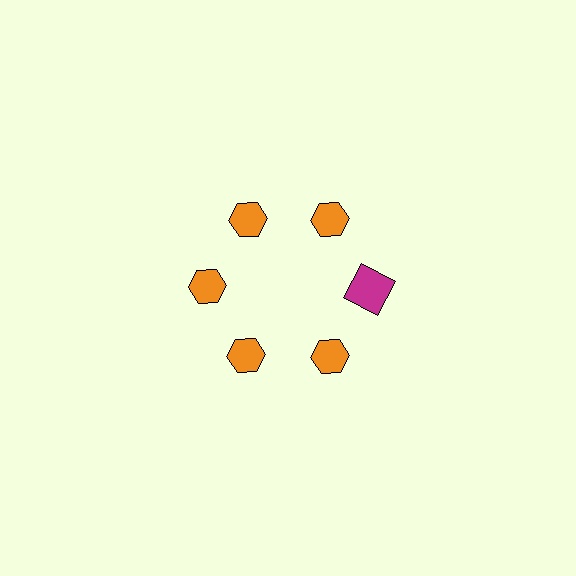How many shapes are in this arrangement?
There are 6 shapes arranged in a ring pattern.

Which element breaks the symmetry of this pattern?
The magenta square at roughly the 3 o'clock position breaks the symmetry. All other shapes are orange hexagons.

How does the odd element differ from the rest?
It differs in both color (magenta instead of orange) and shape (square instead of hexagon).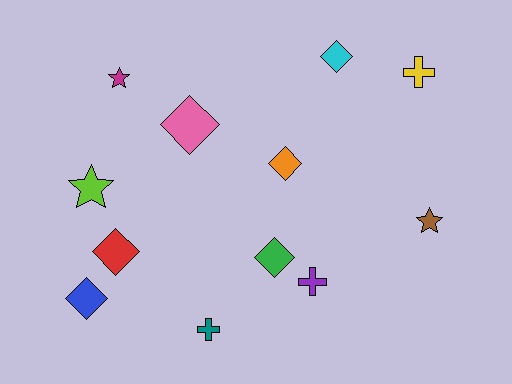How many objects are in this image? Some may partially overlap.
There are 12 objects.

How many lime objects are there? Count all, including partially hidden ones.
There is 1 lime object.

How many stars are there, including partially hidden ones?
There are 3 stars.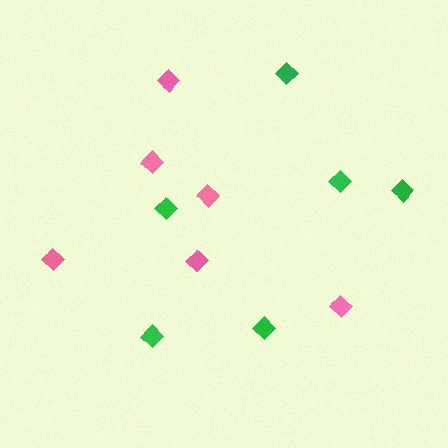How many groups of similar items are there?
There are 2 groups: one group of pink diamonds (6) and one group of green diamonds (6).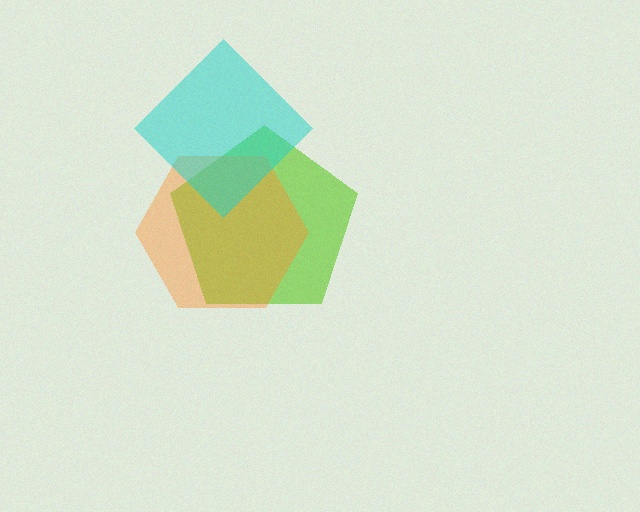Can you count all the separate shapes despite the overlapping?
Yes, there are 3 separate shapes.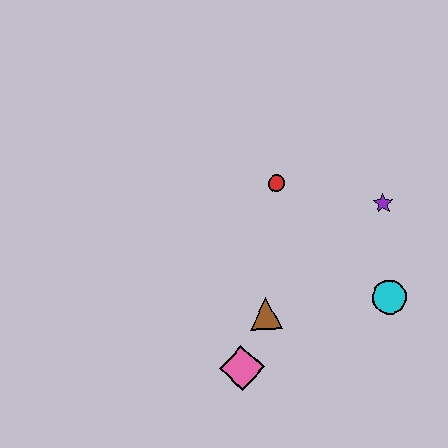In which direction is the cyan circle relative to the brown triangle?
The cyan circle is to the right of the brown triangle.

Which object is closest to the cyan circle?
The purple star is closest to the cyan circle.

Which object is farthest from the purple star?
The pink diamond is farthest from the purple star.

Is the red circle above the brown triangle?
Yes